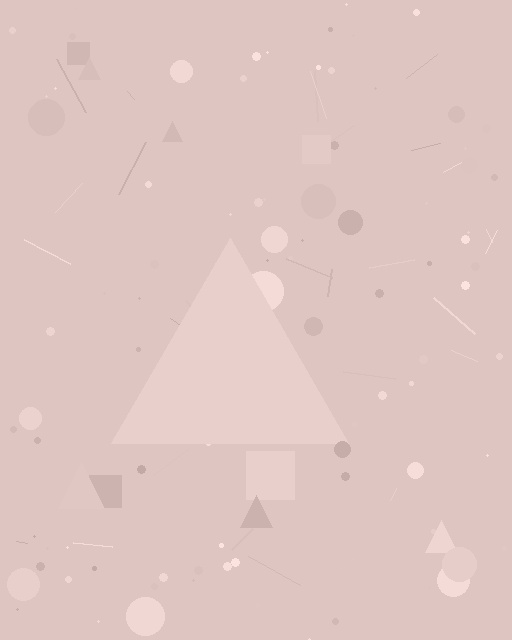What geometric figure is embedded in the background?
A triangle is embedded in the background.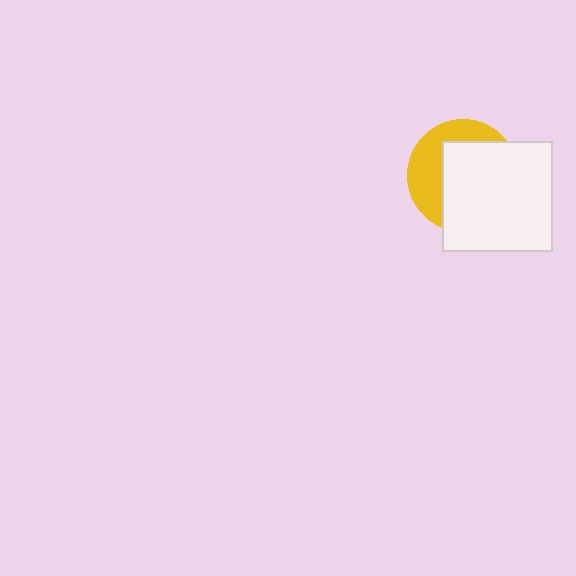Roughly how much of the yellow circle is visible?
A small part of it is visible (roughly 38%).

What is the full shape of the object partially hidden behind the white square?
The partially hidden object is a yellow circle.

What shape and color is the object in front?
The object in front is a white square.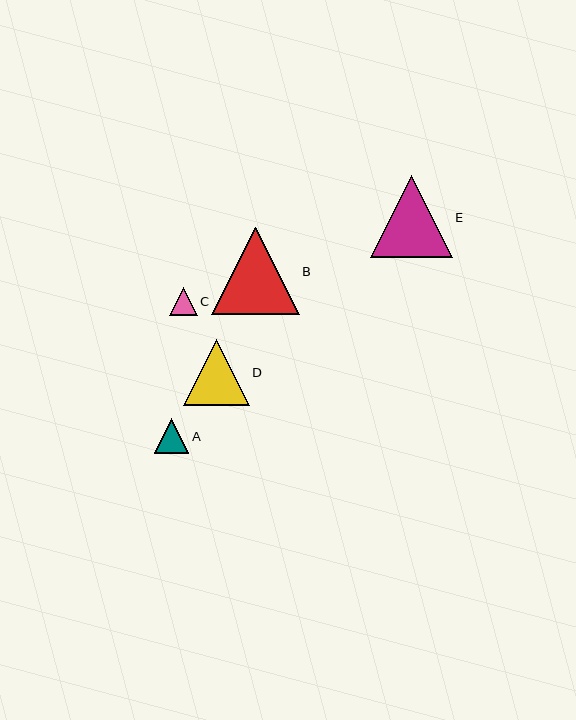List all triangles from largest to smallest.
From largest to smallest: B, E, D, A, C.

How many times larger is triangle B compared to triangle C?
Triangle B is approximately 3.1 times the size of triangle C.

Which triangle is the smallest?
Triangle C is the smallest with a size of approximately 28 pixels.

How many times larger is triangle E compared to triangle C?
Triangle E is approximately 2.9 times the size of triangle C.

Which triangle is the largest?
Triangle B is the largest with a size of approximately 88 pixels.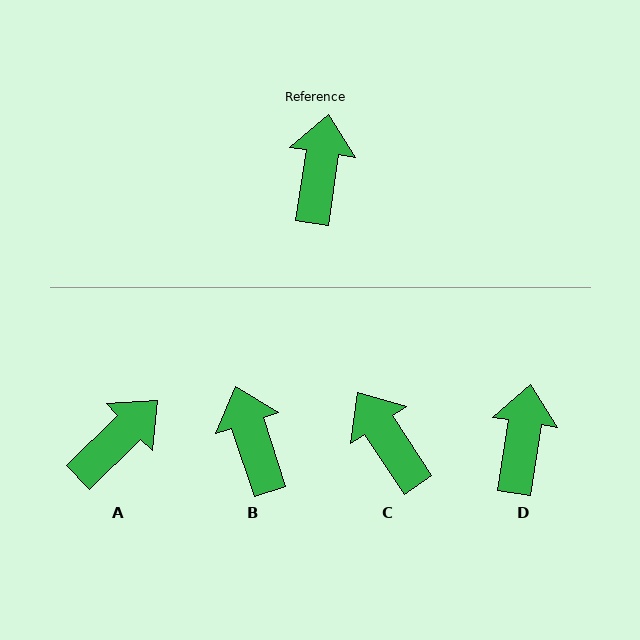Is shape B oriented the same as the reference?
No, it is off by about 27 degrees.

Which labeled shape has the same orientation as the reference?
D.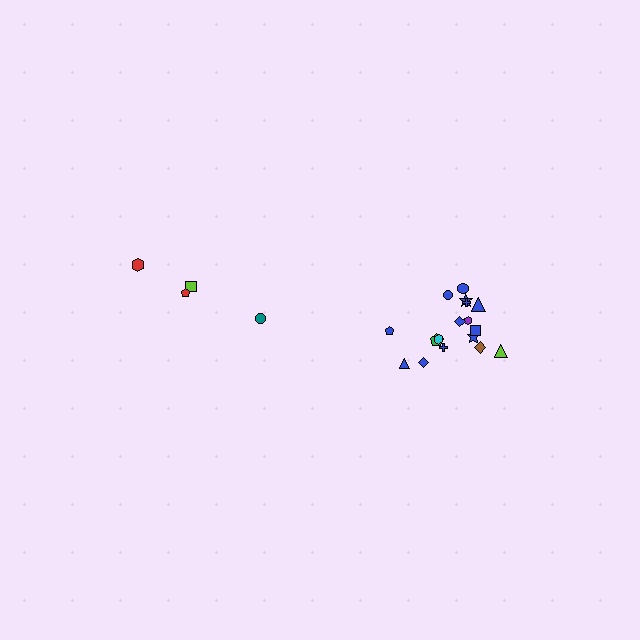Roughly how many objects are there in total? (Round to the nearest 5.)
Roughly 20 objects in total.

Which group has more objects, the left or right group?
The right group.